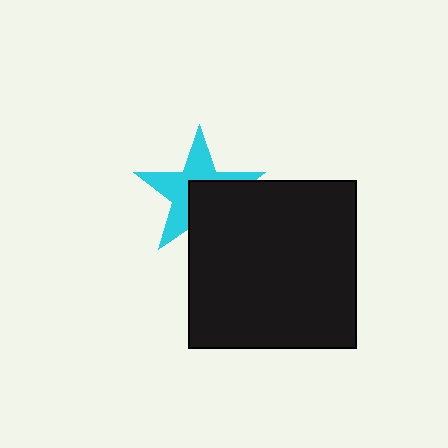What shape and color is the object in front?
The object in front is a black square.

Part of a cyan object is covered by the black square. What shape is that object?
It is a star.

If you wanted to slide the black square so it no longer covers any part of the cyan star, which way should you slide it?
Slide it toward the lower-right — that is the most direct way to separate the two shapes.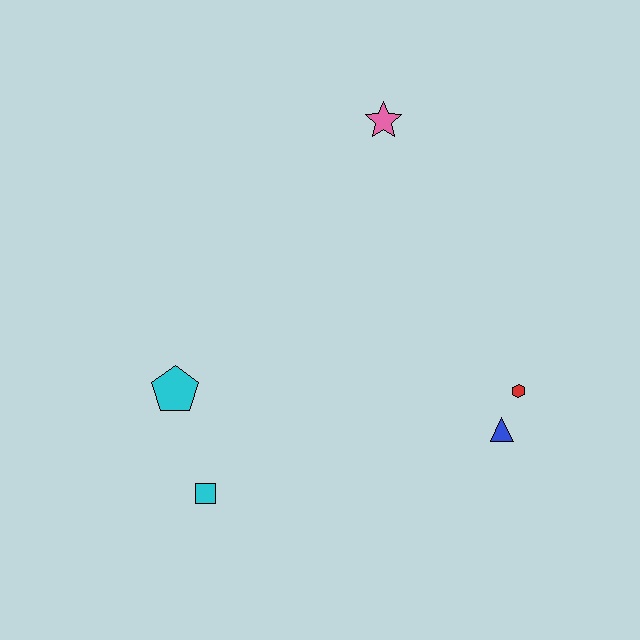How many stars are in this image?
There is 1 star.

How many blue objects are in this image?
There is 1 blue object.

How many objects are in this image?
There are 5 objects.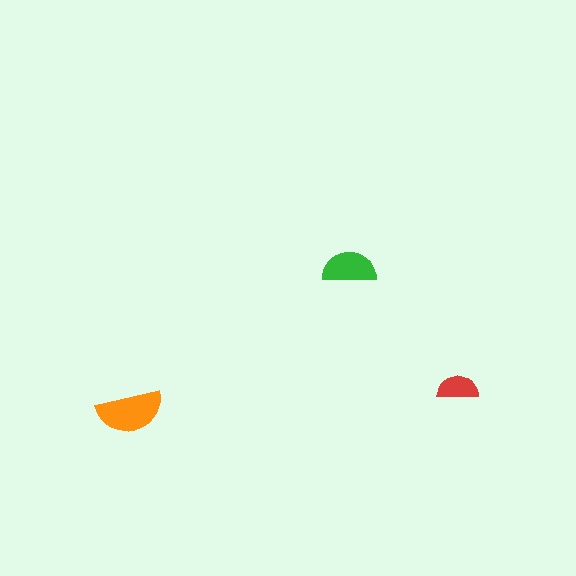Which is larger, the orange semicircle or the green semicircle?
The orange one.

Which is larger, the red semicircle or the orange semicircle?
The orange one.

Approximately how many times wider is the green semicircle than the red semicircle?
About 1.5 times wider.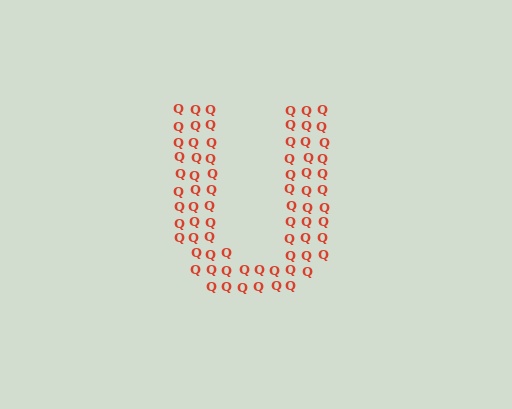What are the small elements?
The small elements are letter Q's.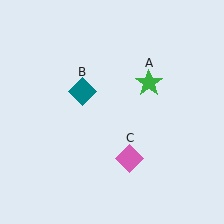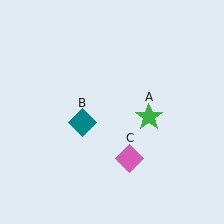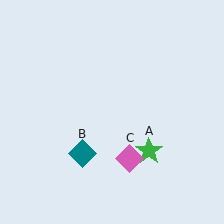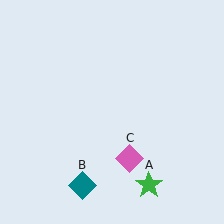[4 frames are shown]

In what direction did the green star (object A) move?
The green star (object A) moved down.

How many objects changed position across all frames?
2 objects changed position: green star (object A), teal diamond (object B).